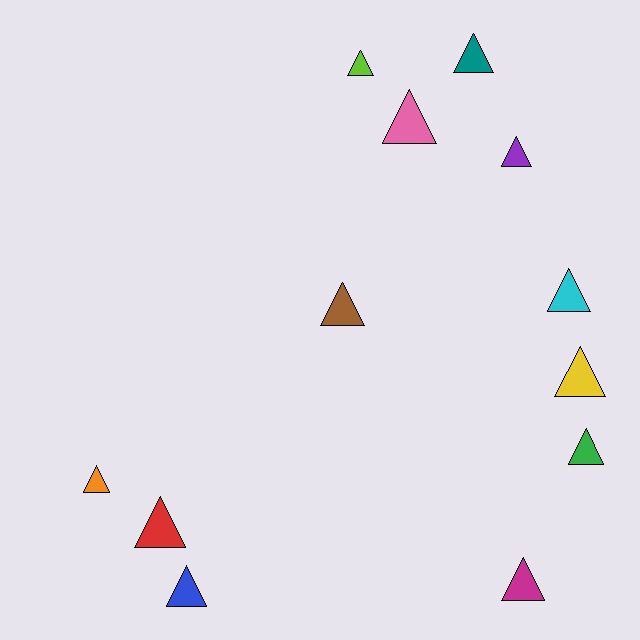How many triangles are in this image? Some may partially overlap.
There are 12 triangles.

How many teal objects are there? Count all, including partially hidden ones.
There is 1 teal object.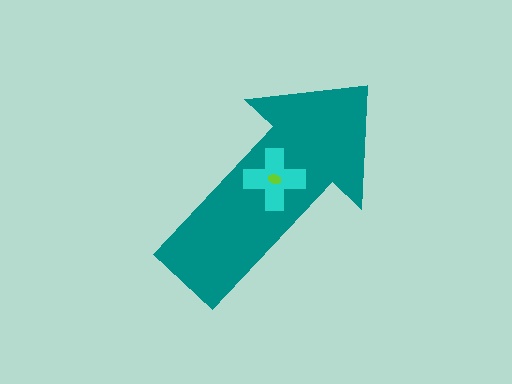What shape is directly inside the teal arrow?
The cyan cross.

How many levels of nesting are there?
3.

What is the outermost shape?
The teal arrow.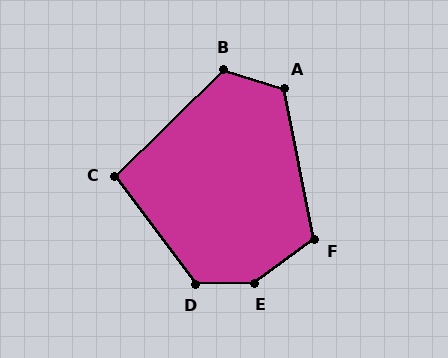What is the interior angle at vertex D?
Approximately 126 degrees (obtuse).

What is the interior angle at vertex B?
Approximately 119 degrees (obtuse).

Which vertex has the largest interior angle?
E, at approximately 144 degrees.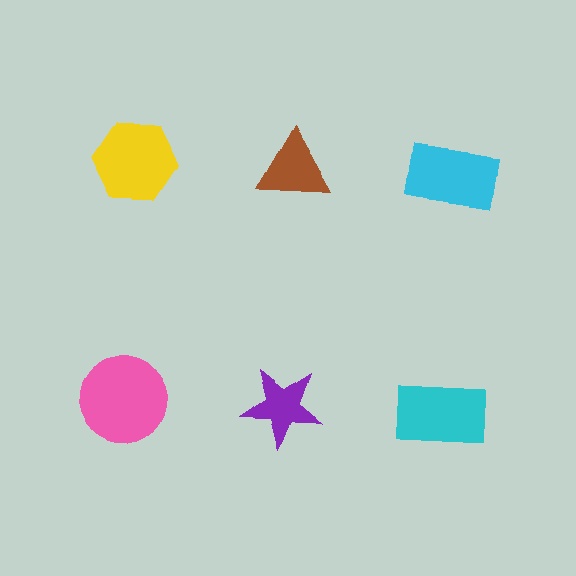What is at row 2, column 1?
A pink circle.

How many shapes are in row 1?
3 shapes.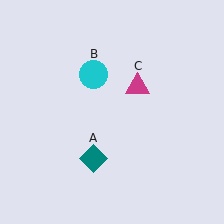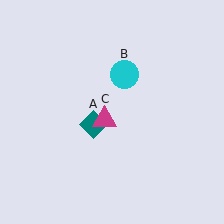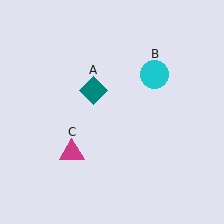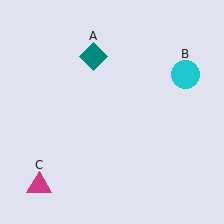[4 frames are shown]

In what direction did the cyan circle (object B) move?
The cyan circle (object B) moved right.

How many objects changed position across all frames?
3 objects changed position: teal diamond (object A), cyan circle (object B), magenta triangle (object C).